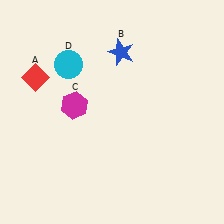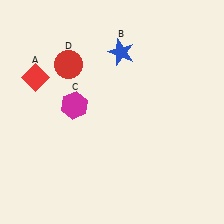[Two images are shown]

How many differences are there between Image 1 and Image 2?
There is 1 difference between the two images.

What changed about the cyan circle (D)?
In Image 1, D is cyan. In Image 2, it changed to red.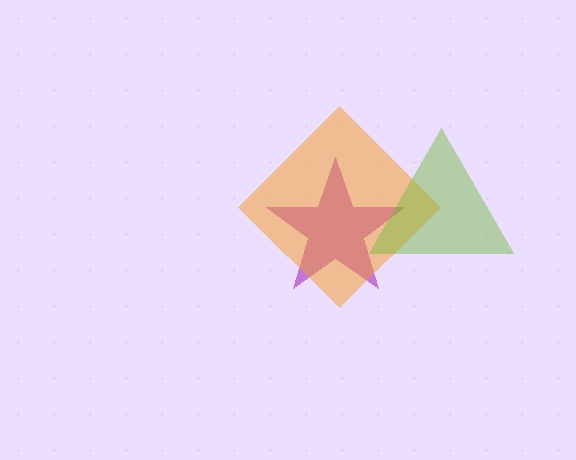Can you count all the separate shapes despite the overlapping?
Yes, there are 3 separate shapes.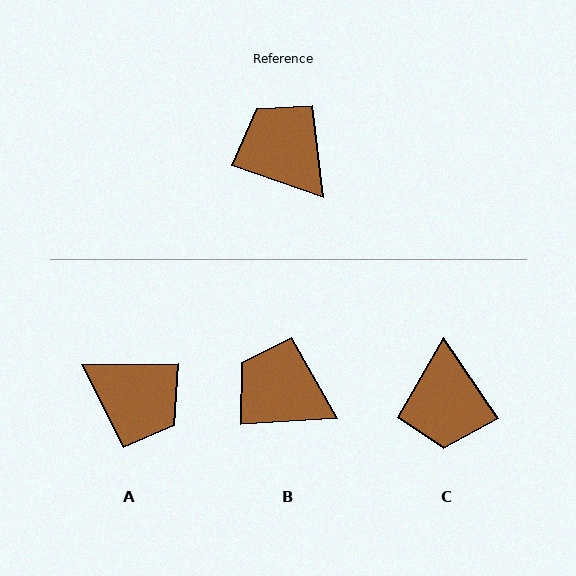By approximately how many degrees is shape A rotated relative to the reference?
Approximately 160 degrees clockwise.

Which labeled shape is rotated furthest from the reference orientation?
A, about 160 degrees away.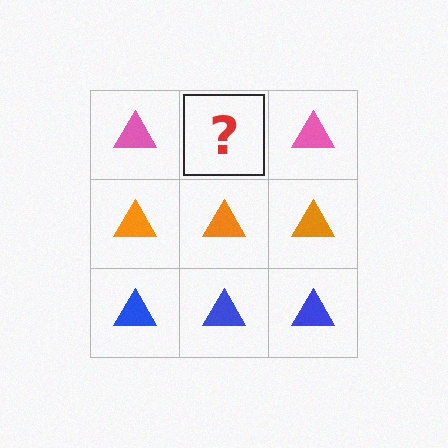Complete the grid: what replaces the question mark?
The question mark should be replaced with a pink triangle.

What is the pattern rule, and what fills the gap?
The rule is that each row has a consistent color. The gap should be filled with a pink triangle.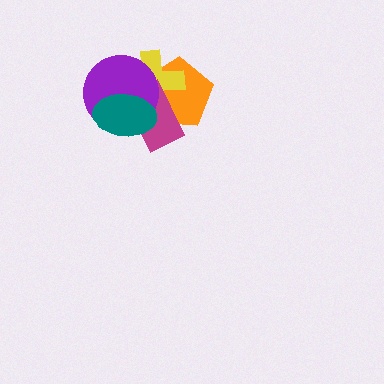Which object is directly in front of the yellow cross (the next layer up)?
The magenta rectangle is directly in front of the yellow cross.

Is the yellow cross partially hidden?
Yes, it is partially covered by another shape.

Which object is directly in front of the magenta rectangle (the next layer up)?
The purple circle is directly in front of the magenta rectangle.